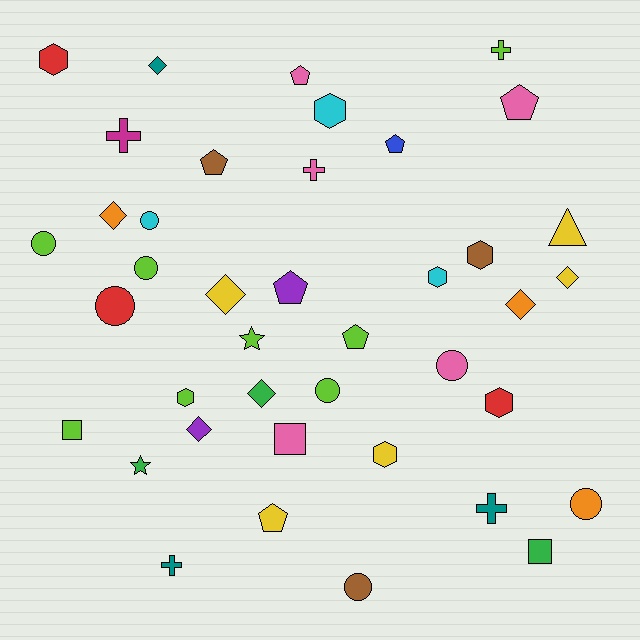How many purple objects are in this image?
There are 2 purple objects.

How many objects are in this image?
There are 40 objects.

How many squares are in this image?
There are 3 squares.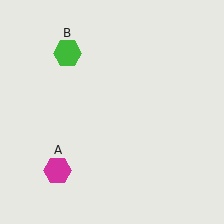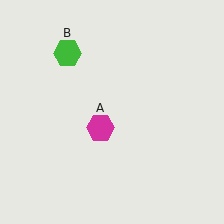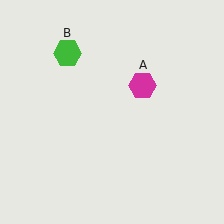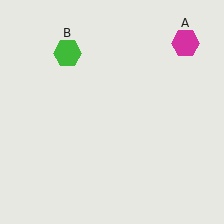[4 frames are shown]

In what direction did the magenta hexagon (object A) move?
The magenta hexagon (object A) moved up and to the right.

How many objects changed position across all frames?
1 object changed position: magenta hexagon (object A).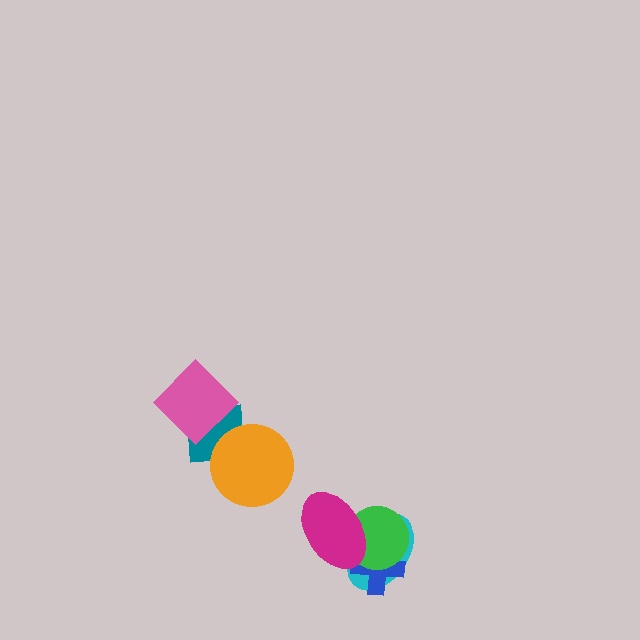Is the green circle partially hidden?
Yes, it is partially covered by another shape.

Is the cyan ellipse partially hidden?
Yes, it is partially covered by another shape.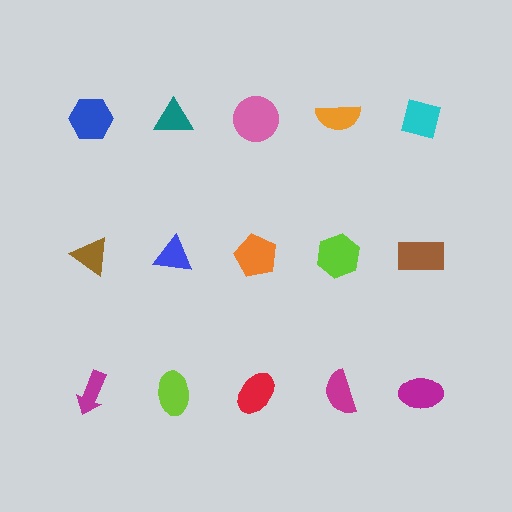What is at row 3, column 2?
A lime ellipse.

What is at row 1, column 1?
A blue hexagon.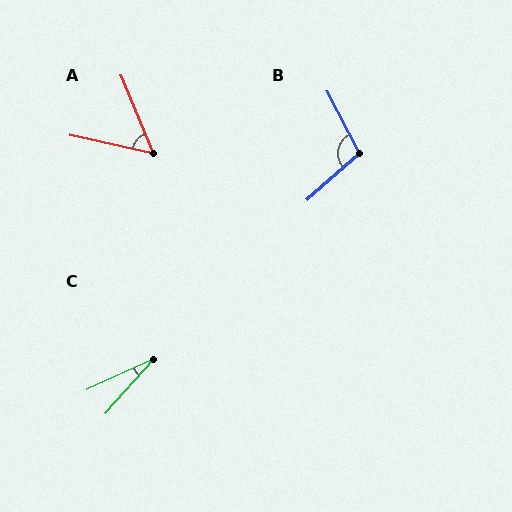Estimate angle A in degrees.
Approximately 55 degrees.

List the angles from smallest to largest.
C (24°), A (55°), B (104°).